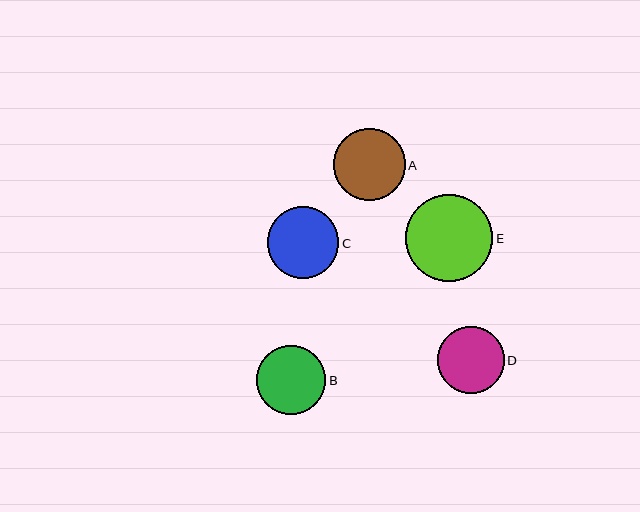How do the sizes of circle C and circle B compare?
Circle C and circle B are approximately the same size.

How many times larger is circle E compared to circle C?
Circle E is approximately 1.2 times the size of circle C.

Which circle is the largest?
Circle E is the largest with a size of approximately 87 pixels.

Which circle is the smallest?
Circle D is the smallest with a size of approximately 67 pixels.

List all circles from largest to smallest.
From largest to smallest: E, A, C, B, D.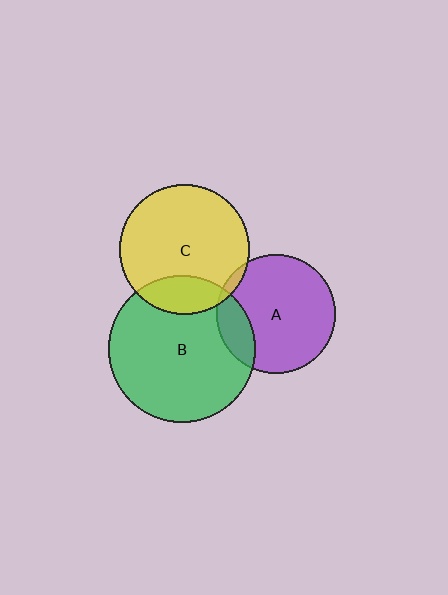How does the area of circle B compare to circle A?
Approximately 1.5 times.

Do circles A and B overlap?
Yes.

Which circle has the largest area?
Circle B (green).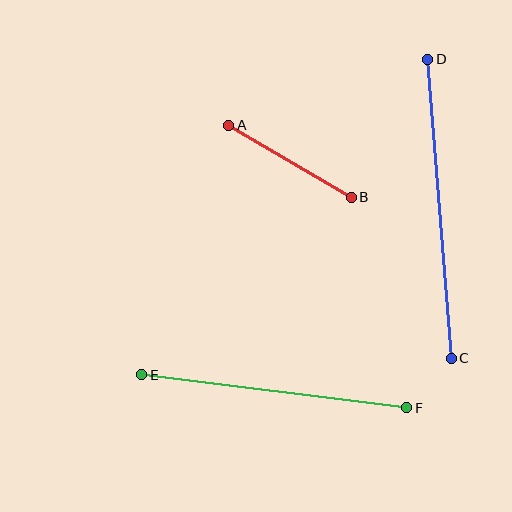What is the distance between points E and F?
The distance is approximately 267 pixels.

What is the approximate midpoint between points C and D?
The midpoint is at approximately (440, 209) pixels.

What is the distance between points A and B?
The distance is approximately 142 pixels.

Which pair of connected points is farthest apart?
Points C and D are farthest apart.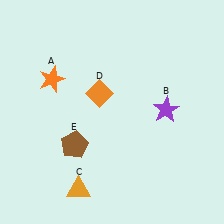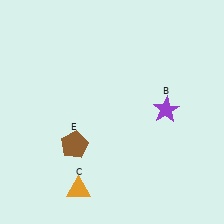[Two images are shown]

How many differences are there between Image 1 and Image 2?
There are 2 differences between the two images.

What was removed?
The orange star (A), the orange diamond (D) were removed in Image 2.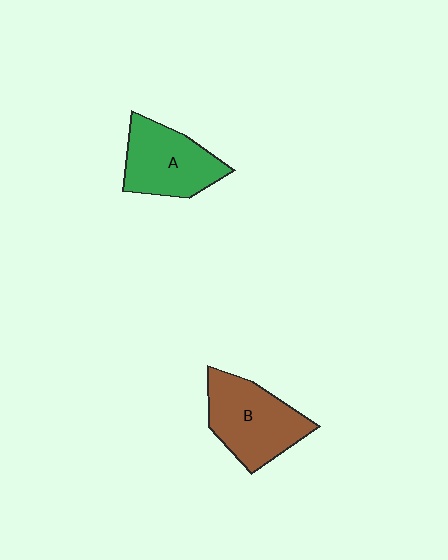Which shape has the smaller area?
Shape A (green).